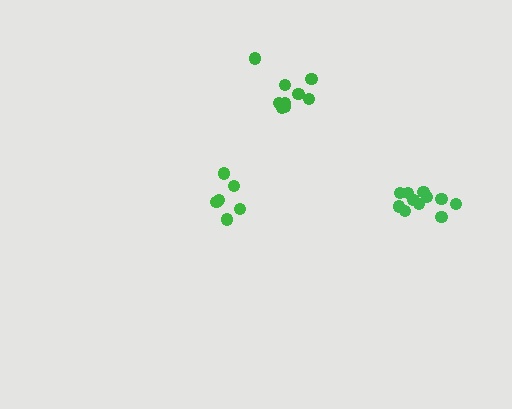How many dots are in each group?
Group 1: 9 dots, Group 2: 6 dots, Group 3: 11 dots (26 total).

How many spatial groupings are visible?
There are 3 spatial groupings.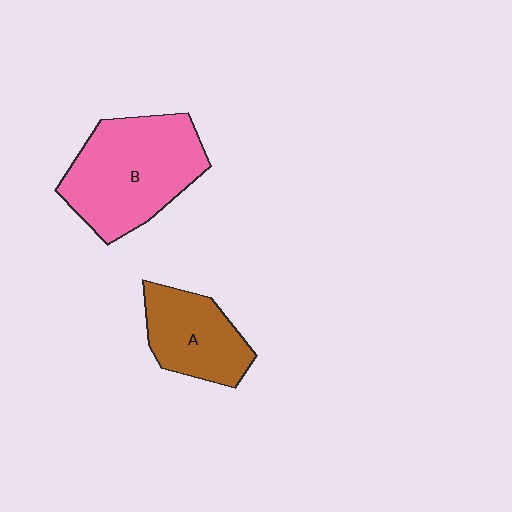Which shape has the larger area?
Shape B (pink).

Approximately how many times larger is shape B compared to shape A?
Approximately 1.6 times.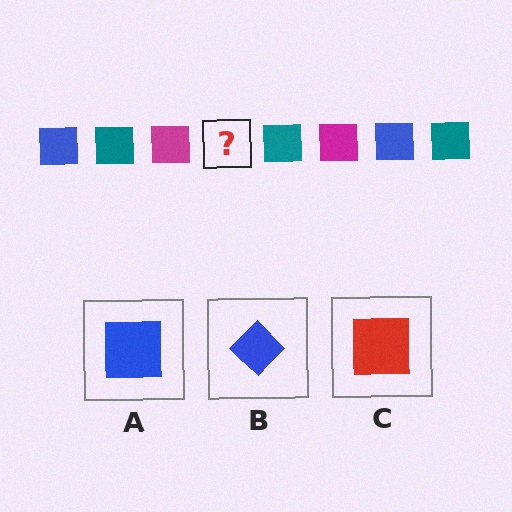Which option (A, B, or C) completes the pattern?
A.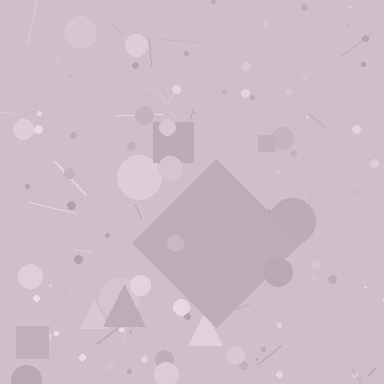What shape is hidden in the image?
A diamond is hidden in the image.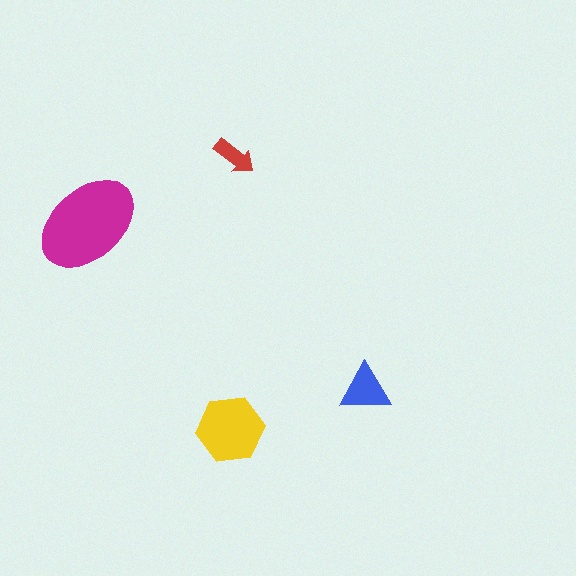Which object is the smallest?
The red arrow.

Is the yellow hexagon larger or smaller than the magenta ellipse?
Smaller.